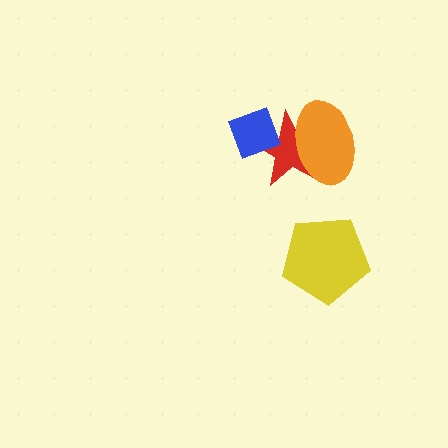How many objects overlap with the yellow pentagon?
0 objects overlap with the yellow pentagon.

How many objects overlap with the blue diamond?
1 object overlaps with the blue diamond.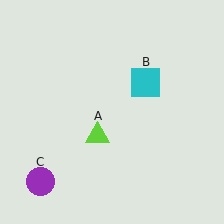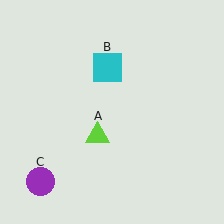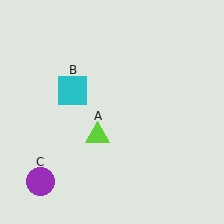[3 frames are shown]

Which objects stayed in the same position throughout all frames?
Lime triangle (object A) and purple circle (object C) remained stationary.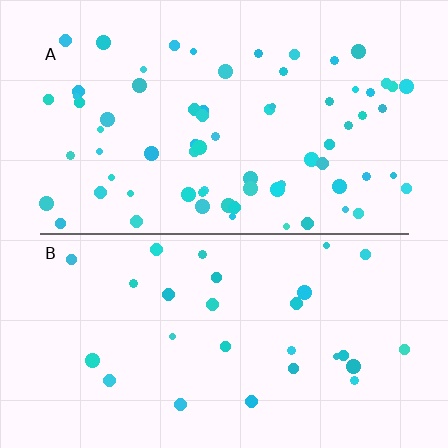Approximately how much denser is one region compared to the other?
Approximately 2.5× — region A over region B.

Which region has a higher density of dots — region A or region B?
A (the top).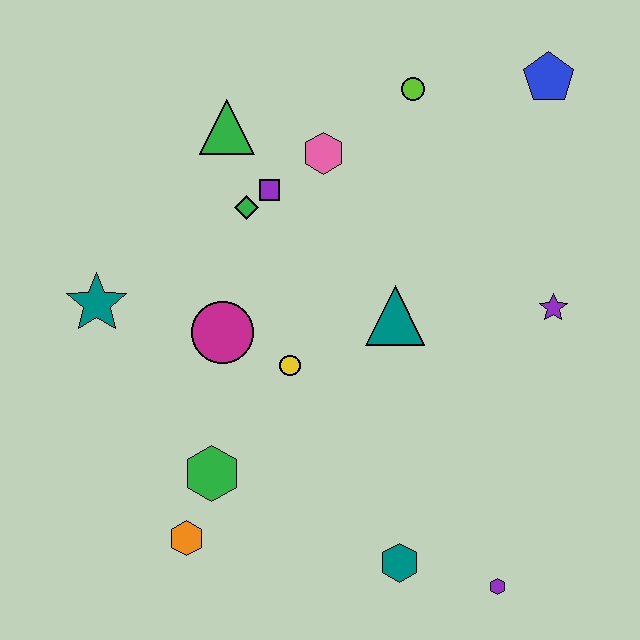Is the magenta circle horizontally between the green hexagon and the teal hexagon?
Yes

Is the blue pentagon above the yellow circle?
Yes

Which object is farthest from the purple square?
The purple hexagon is farthest from the purple square.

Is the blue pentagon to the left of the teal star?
No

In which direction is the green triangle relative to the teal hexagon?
The green triangle is above the teal hexagon.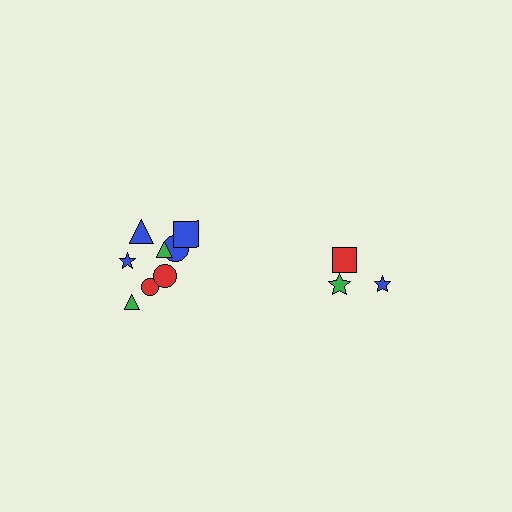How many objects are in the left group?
There are 8 objects.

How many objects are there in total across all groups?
There are 11 objects.